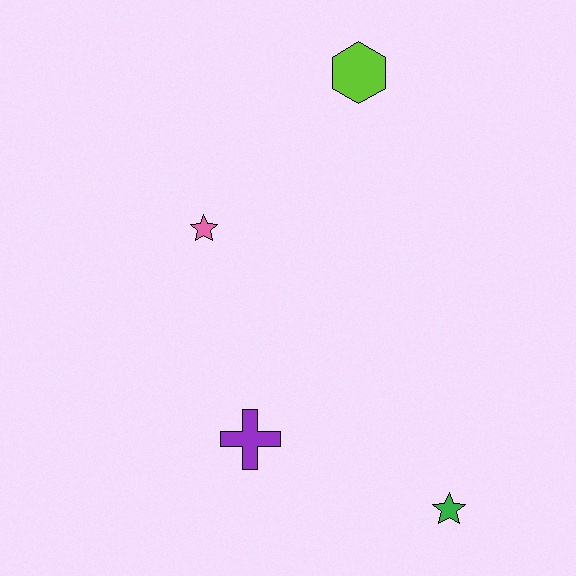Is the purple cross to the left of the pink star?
No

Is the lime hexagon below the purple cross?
No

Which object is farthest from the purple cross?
The lime hexagon is farthest from the purple cross.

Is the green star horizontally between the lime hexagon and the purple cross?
No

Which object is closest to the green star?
The purple cross is closest to the green star.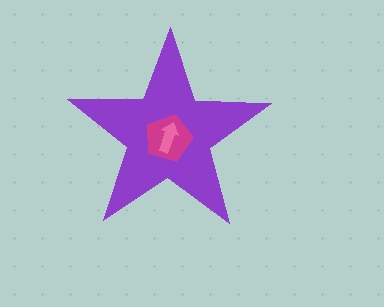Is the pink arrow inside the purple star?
Yes.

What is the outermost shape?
The purple star.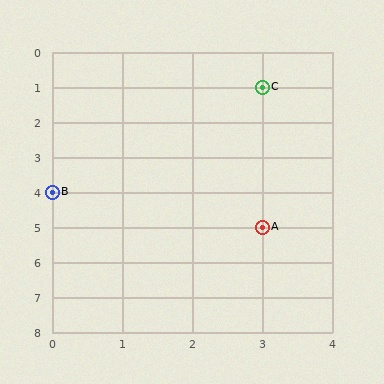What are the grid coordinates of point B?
Point B is at grid coordinates (0, 4).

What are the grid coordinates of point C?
Point C is at grid coordinates (3, 1).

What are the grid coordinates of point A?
Point A is at grid coordinates (3, 5).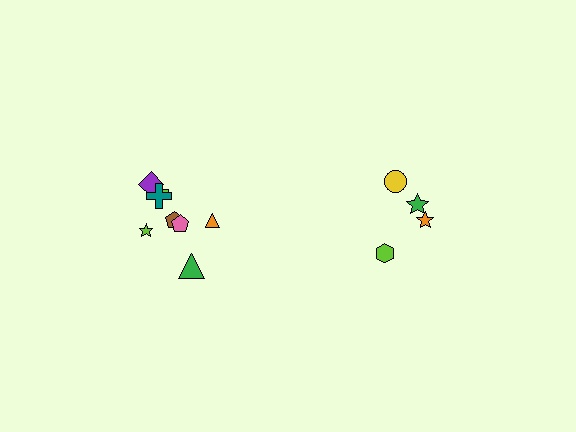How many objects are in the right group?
There are 4 objects.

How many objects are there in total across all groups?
There are 12 objects.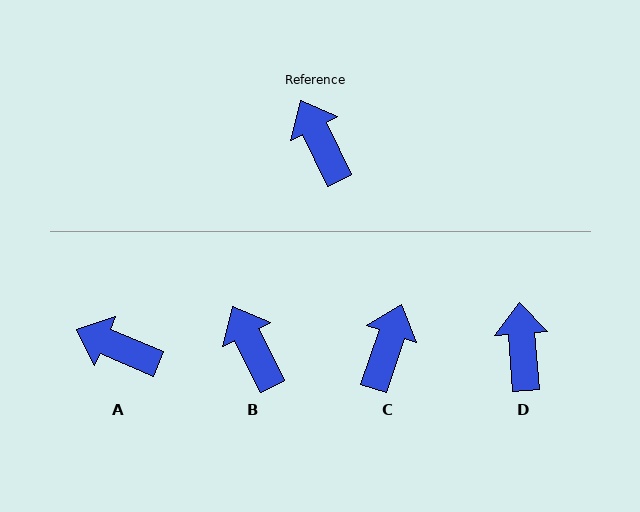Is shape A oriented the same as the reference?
No, it is off by about 41 degrees.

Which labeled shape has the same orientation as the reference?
B.